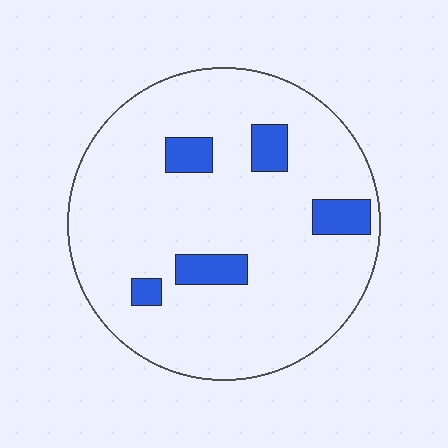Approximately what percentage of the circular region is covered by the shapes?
Approximately 10%.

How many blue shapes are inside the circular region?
5.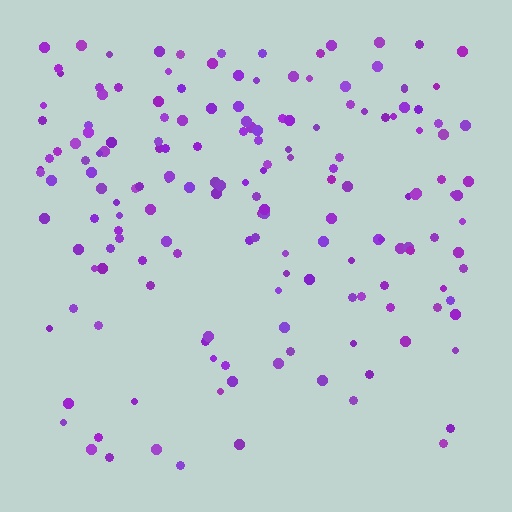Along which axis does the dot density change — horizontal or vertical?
Vertical.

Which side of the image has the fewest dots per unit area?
The bottom.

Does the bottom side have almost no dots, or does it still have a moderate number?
Still a moderate number, just noticeably fewer than the top.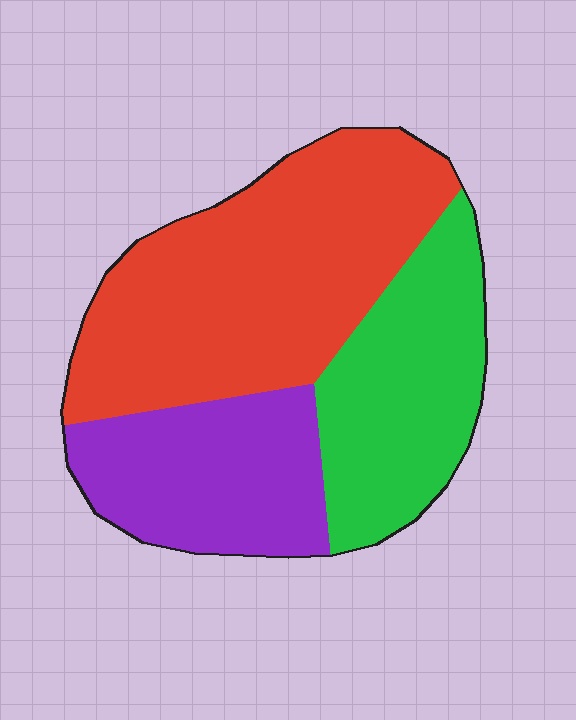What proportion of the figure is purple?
Purple takes up about one quarter (1/4) of the figure.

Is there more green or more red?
Red.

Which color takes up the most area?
Red, at roughly 45%.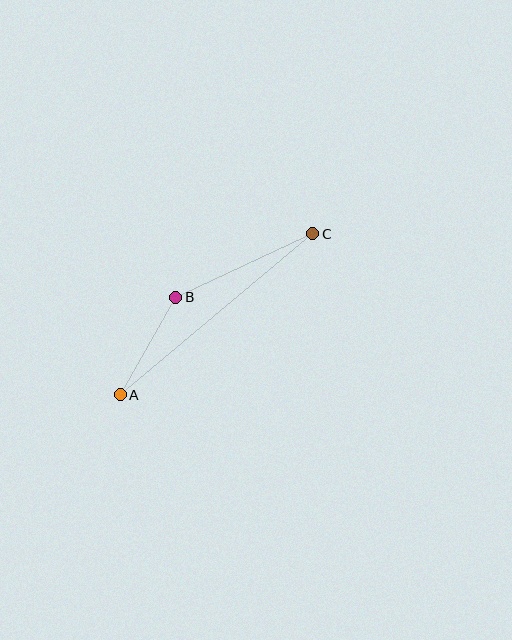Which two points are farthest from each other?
Points A and C are farthest from each other.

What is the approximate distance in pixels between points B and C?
The distance between B and C is approximately 151 pixels.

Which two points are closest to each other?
Points A and B are closest to each other.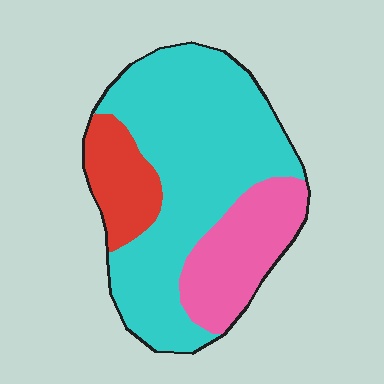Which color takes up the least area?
Red, at roughly 15%.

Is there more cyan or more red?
Cyan.